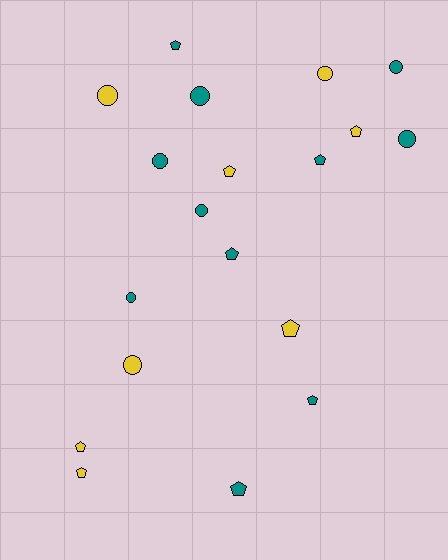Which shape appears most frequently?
Pentagon, with 10 objects.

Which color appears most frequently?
Teal, with 11 objects.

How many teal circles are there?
There are 6 teal circles.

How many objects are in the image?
There are 19 objects.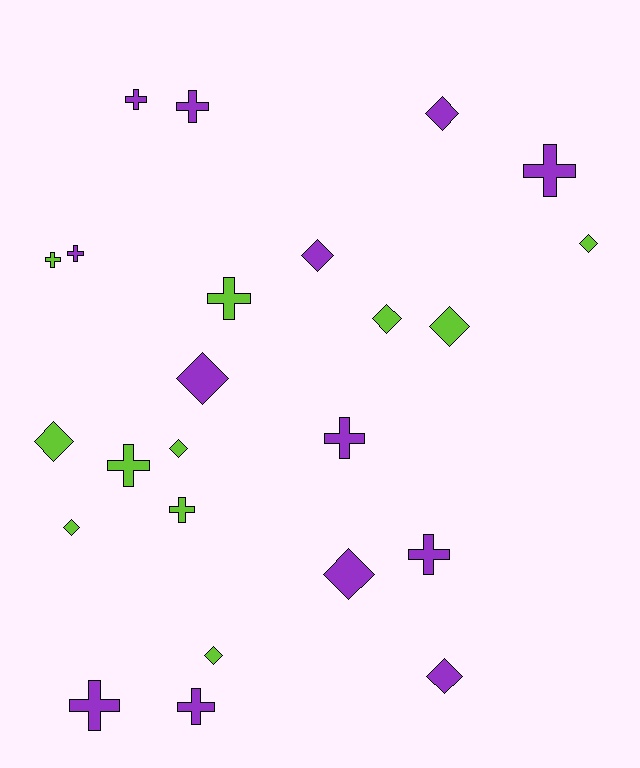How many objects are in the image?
There are 24 objects.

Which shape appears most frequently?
Cross, with 12 objects.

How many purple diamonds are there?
There are 5 purple diamonds.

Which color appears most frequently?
Purple, with 13 objects.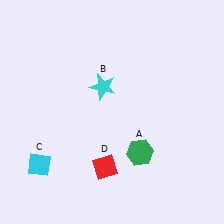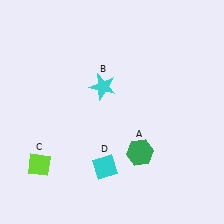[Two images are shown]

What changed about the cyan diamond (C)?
In Image 1, C is cyan. In Image 2, it changed to lime.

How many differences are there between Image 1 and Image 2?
There are 2 differences between the two images.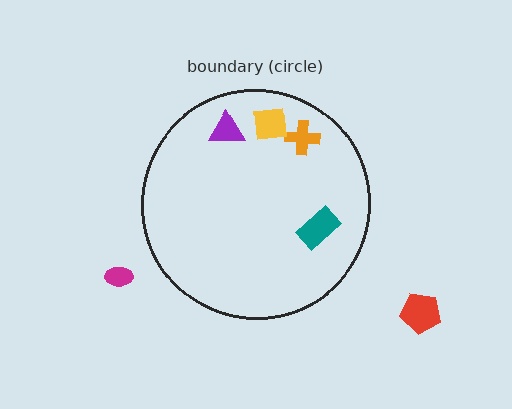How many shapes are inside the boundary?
4 inside, 2 outside.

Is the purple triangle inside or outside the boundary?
Inside.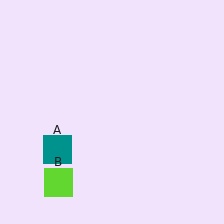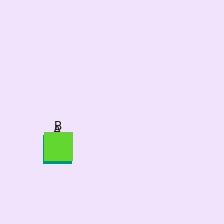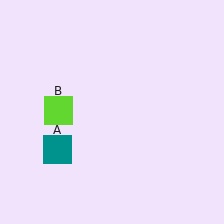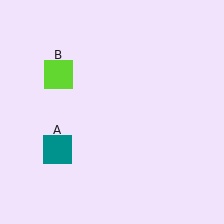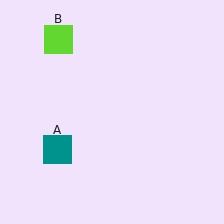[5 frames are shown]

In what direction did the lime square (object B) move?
The lime square (object B) moved up.